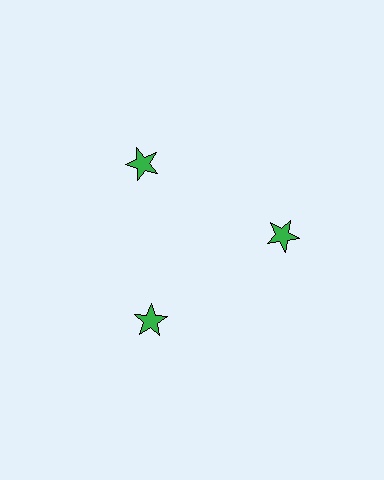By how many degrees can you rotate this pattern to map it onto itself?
The pattern maps onto itself every 120 degrees of rotation.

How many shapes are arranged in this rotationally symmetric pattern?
There are 3 shapes, arranged in 3 groups of 1.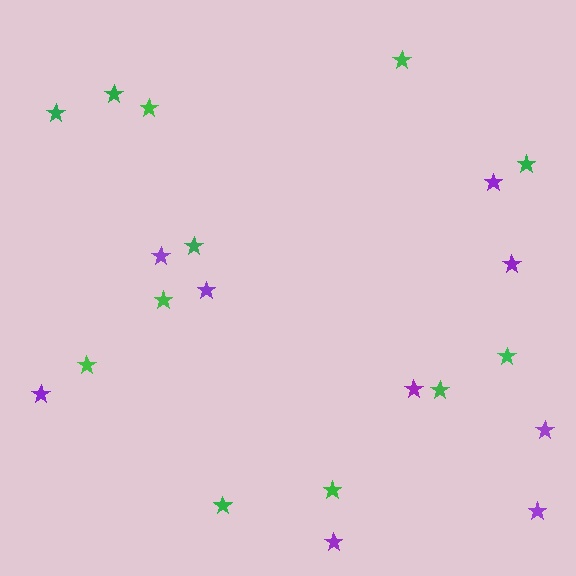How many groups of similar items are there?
There are 2 groups: one group of green stars (12) and one group of purple stars (9).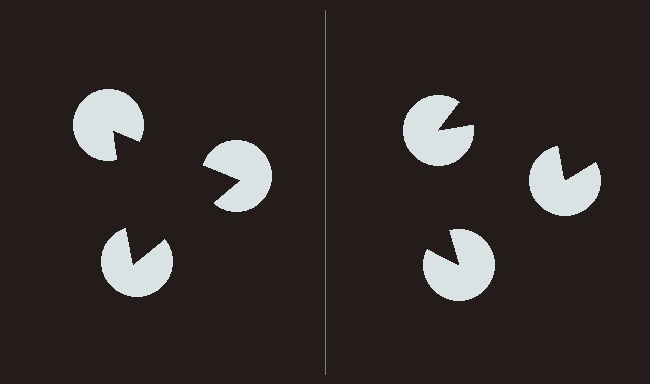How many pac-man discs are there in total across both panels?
6 — 3 on each side.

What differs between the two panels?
The pac-man discs are positioned identically on both sides; only the wedge orientations differ. On the left they align to a triangle; on the right they are misaligned.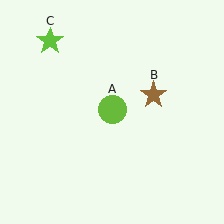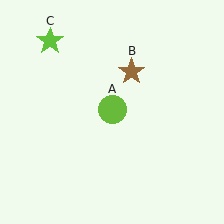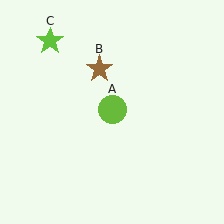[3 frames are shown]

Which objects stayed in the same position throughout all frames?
Lime circle (object A) and lime star (object C) remained stationary.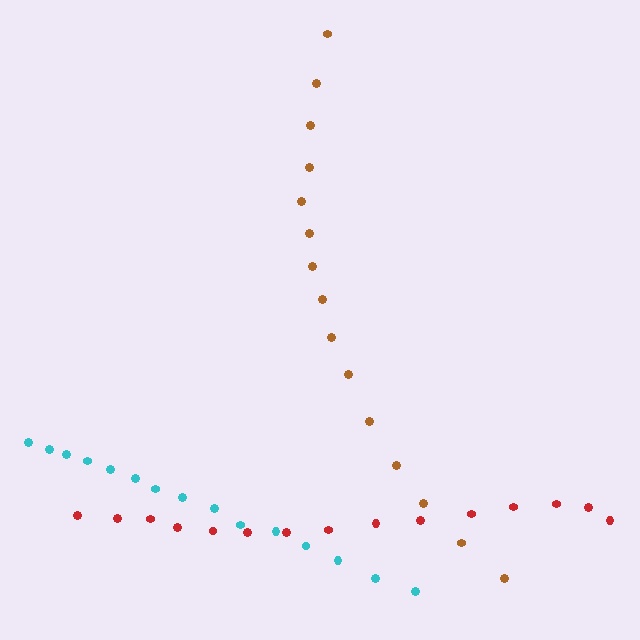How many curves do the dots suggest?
There are 3 distinct paths.